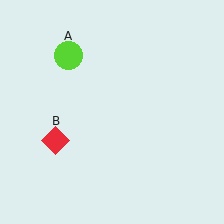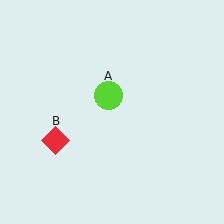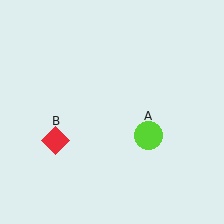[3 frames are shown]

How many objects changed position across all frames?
1 object changed position: lime circle (object A).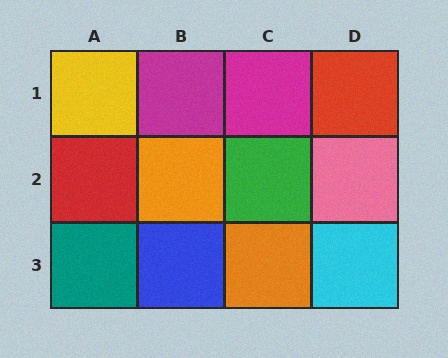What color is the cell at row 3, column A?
Teal.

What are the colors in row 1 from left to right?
Yellow, magenta, magenta, red.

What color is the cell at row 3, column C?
Orange.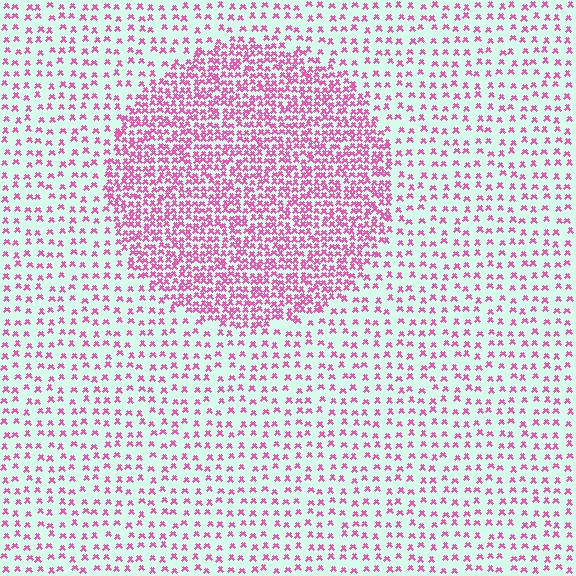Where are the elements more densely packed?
The elements are more densely packed inside the circle boundary.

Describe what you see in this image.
The image contains small pink elements arranged at two different densities. A circle-shaped region is visible where the elements are more densely packed than the surrounding area.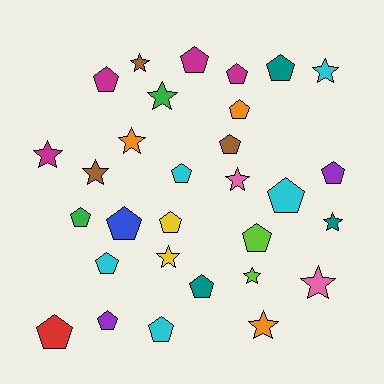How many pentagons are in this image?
There are 18 pentagons.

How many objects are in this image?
There are 30 objects.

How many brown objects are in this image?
There are 3 brown objects.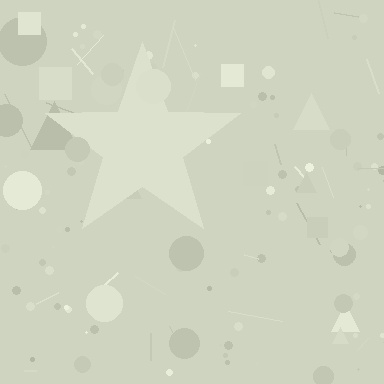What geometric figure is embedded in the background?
A star is embedded in the background.